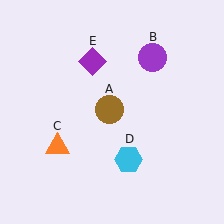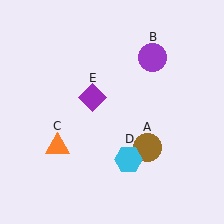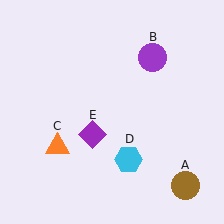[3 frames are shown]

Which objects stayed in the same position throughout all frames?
Purple circle (object B) and orange triangle (object C) and cyan hexagon (object D) remained stationary.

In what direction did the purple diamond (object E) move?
The purple diamond (object E) moved down.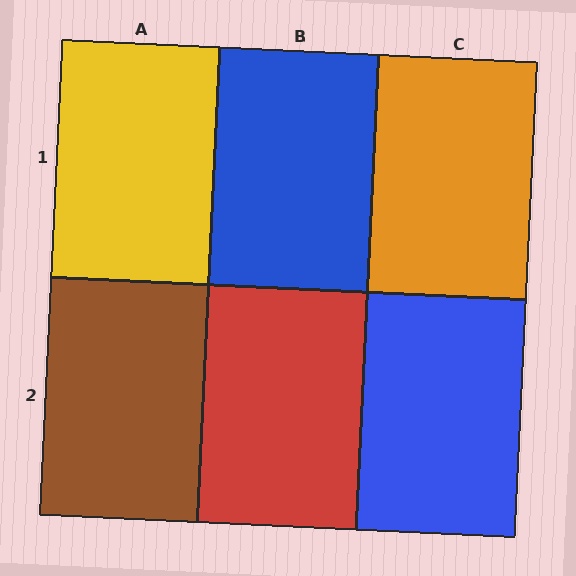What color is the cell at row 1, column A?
Yellow.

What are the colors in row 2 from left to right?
Brown, red, blue.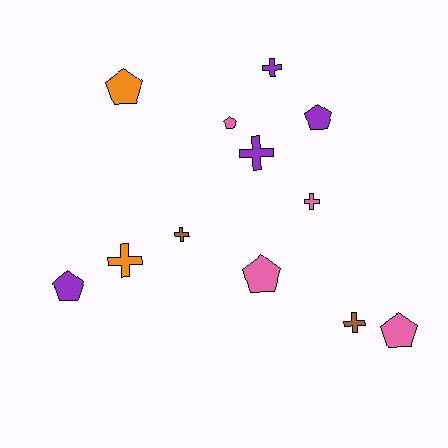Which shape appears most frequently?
Cross, with 6 objects.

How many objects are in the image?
There are 12 objects.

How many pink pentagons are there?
There are 3 pink pentagons.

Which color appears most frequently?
Pink, with 4 objects.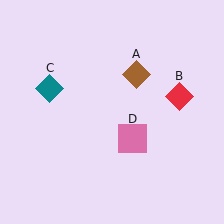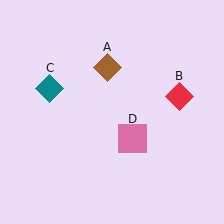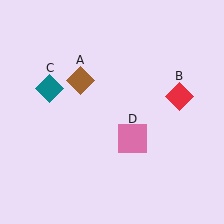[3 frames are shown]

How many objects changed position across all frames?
1 object changed position: brown diamond (object A).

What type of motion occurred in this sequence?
The brown diamond (object A) rotated counterclockwise around the center of the scene.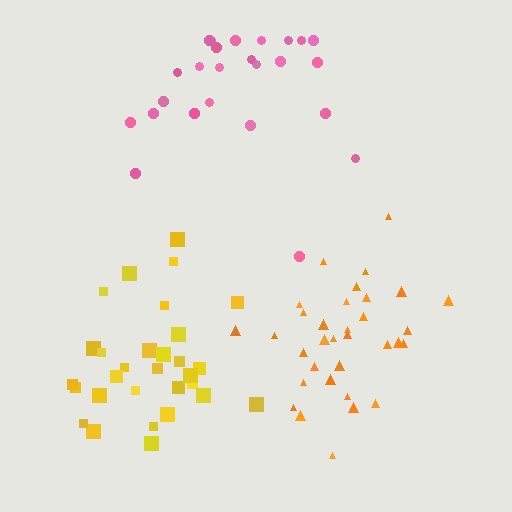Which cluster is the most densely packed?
Orange.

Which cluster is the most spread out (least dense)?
Pink.